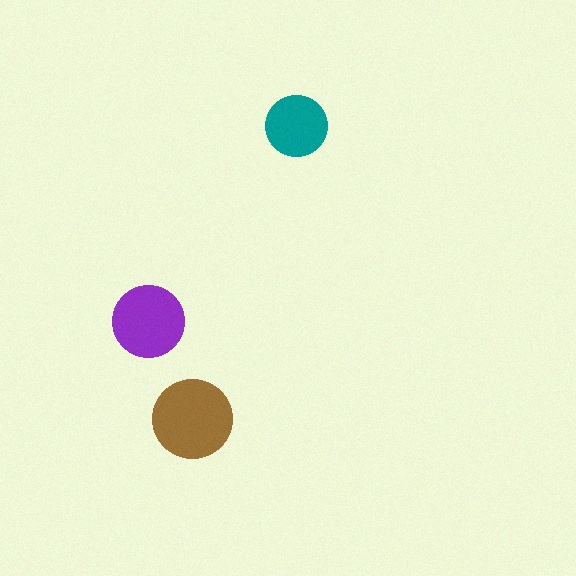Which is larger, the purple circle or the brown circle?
The brown one.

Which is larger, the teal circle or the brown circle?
The brown one.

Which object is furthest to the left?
The purple circle is leftmost.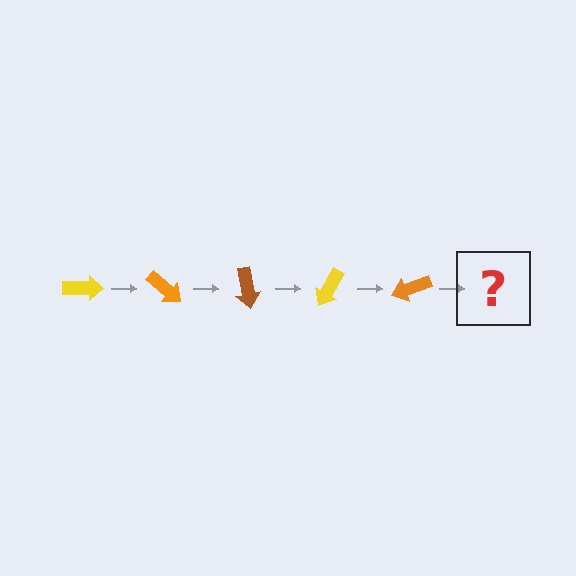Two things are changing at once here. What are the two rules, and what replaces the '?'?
The two rules are that it rotates 40 degrees each step and the color cycles through yellow, orange, and brown. The '?' should be a brown arrow, rotated 200 degrees from the start.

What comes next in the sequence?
The next element should be a brown arrow, rotated 200 degrees from the start.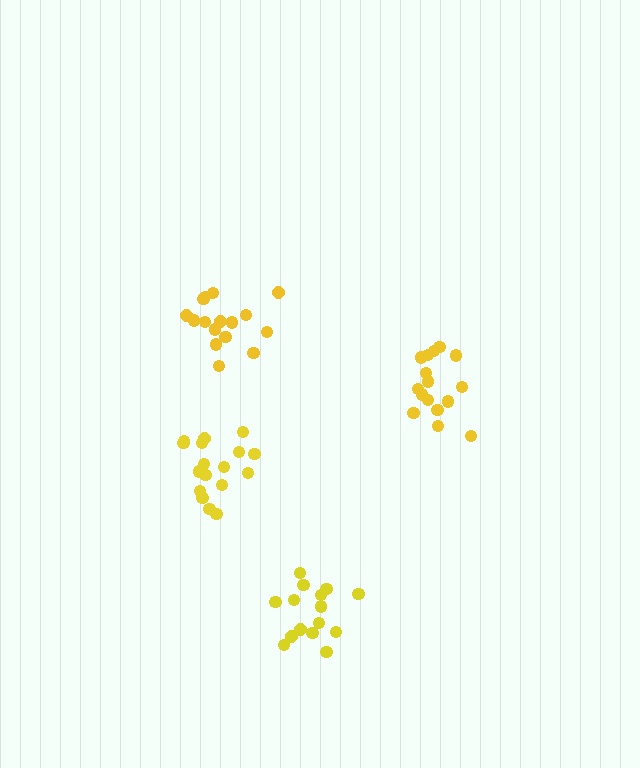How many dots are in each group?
Group 1: 17 dots, Group 2: 16 dots, Group 3: 16 dots, Group 4: 16 dots (65 total).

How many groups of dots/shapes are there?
There are 4 groups.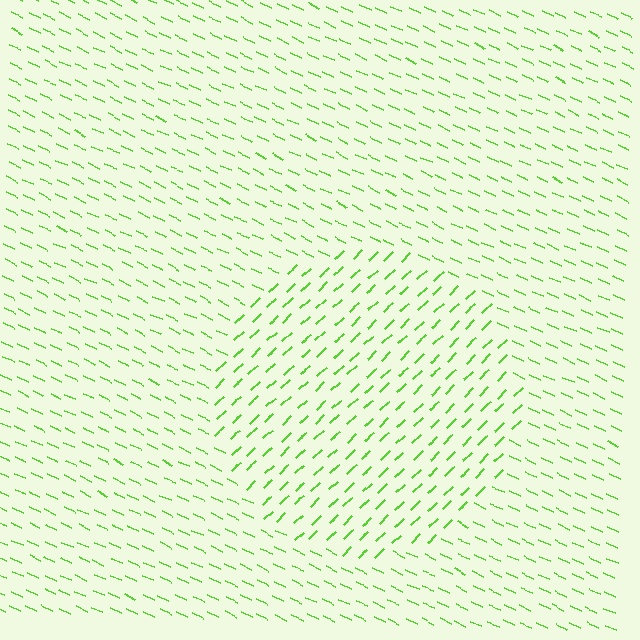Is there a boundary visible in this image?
Yes, there is a texture boundary formed by a change in line orientation.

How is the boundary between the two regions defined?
The boundary is defined purely by a change in line orientation (approximately 69 degrees difference). All lines are the same color and thickness.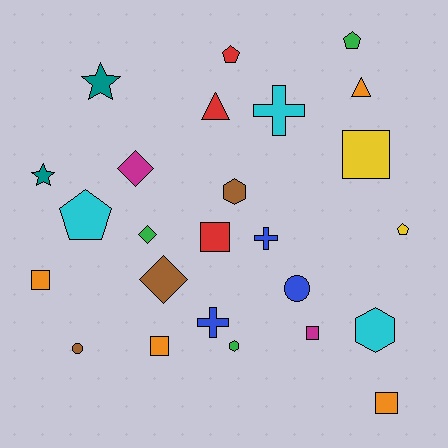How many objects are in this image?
There are 25 objects.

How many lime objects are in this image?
There are no lime objects.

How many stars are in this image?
There are 2 stars.